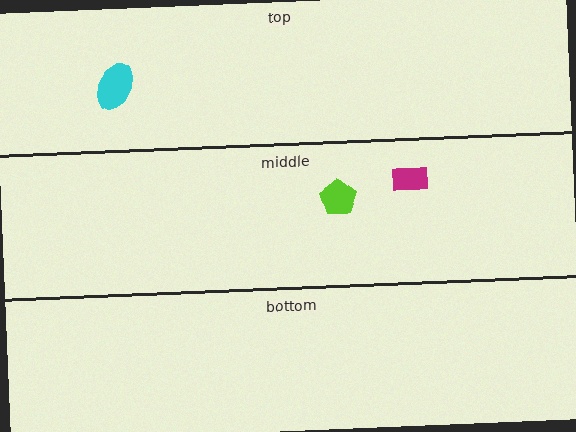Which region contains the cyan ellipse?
The top region.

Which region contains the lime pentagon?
The middle region.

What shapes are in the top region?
The cyan ellipse.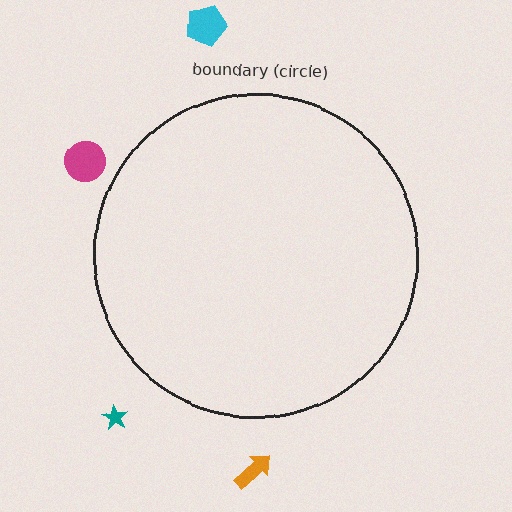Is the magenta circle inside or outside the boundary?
Outside.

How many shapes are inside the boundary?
0 inside, 4 outside.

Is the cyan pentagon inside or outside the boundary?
Outside.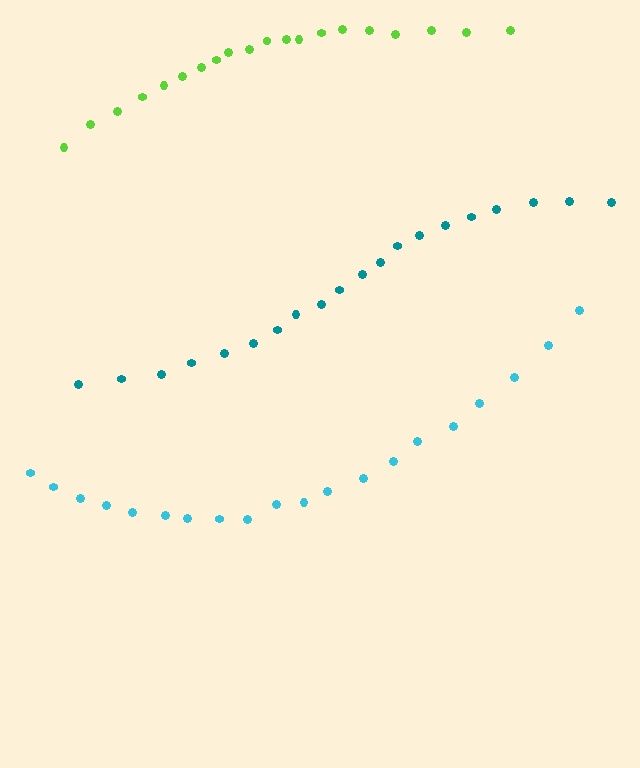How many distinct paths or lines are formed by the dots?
There are 3 distinct paths.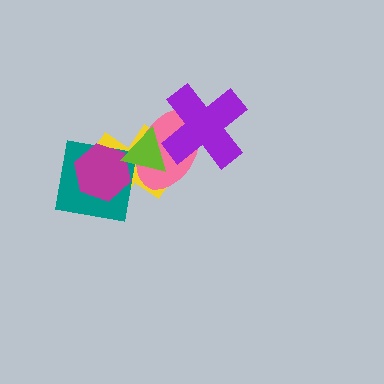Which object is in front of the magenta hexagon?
The lime triangle is in front of the magenta hexagon.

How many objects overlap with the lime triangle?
3 objects overlap with the lime triangle.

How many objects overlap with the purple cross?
1 object overlaps with the purple cross.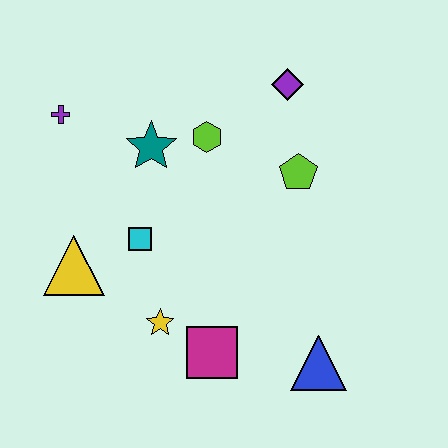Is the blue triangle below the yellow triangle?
Yes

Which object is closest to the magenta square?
The yellow star is closest to the magenta square.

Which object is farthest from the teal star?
The blue triangle is farthest from the teal star.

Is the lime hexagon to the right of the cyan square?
Yes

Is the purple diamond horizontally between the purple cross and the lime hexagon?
No